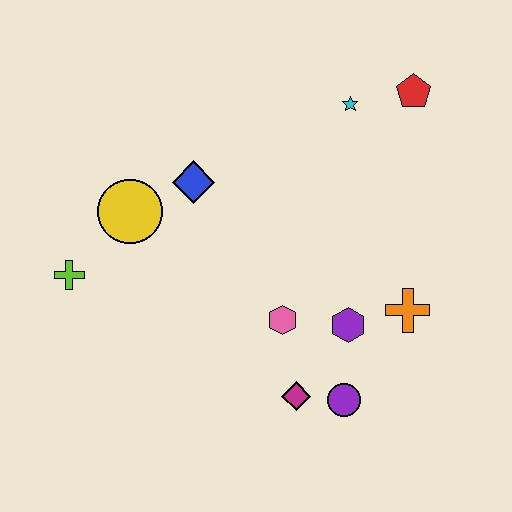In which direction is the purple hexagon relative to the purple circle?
The purple hexagon is above the purple circle.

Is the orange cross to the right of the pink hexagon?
Yes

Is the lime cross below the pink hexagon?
No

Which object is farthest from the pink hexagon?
The red pentagon is farthest from the pink hexagon.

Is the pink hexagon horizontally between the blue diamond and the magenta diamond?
Yes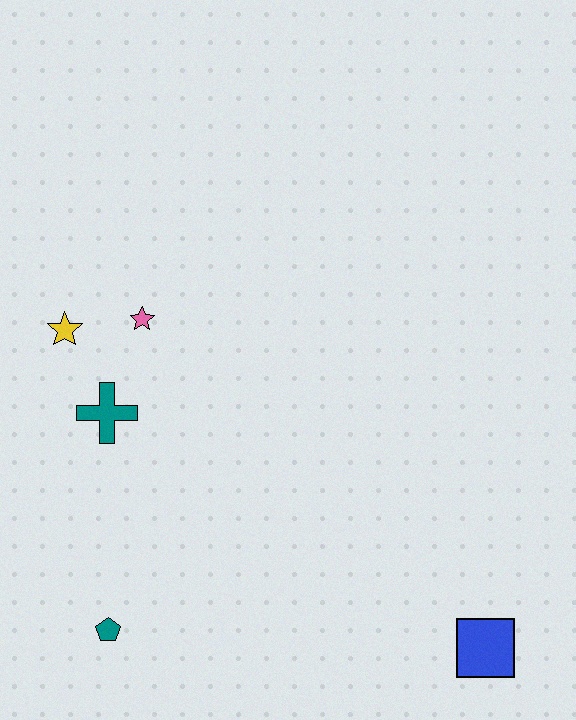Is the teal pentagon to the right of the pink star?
No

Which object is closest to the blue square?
The teal pentagon is closest to the blue square.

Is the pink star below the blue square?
No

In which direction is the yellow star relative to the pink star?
The yellow star is to the left of the pink star.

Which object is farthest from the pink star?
The blue square is farthest from the pink star.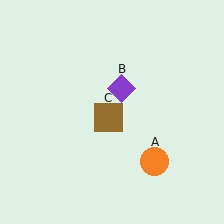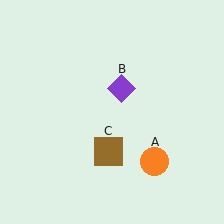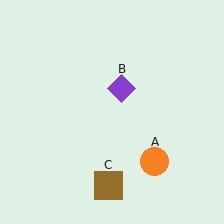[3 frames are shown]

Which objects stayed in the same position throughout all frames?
Orange circle (object A) and purple diamond (object B) remained stationary.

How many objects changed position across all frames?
1 object changed position: brown square (object C).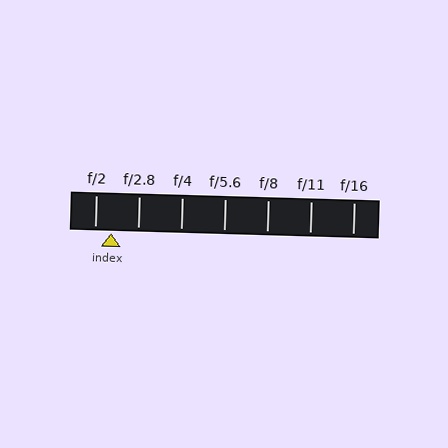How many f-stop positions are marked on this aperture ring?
There are 7 f-stop positions marked.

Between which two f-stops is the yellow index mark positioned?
The index mark is between f/2 and f/2.8.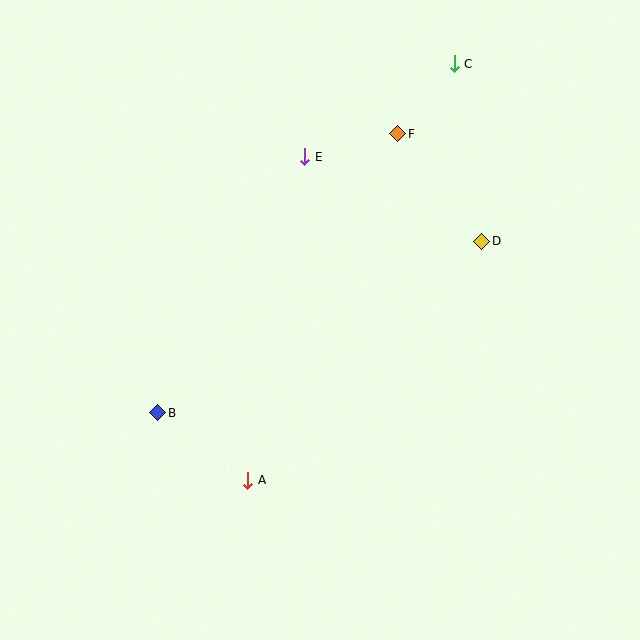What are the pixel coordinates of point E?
Point E is at (305, 157).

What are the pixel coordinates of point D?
Point D is at (482, 241).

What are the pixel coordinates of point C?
Point C is at (454, 64).